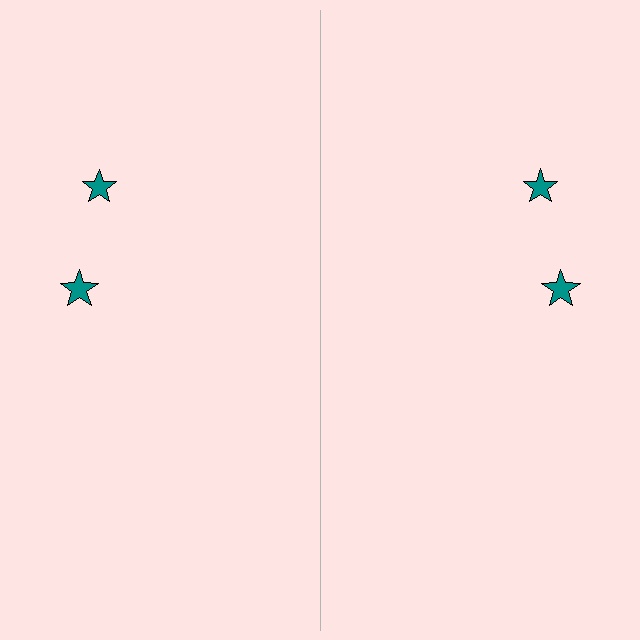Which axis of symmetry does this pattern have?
The pattern has a vertical axis of symmetry running through the center of the image.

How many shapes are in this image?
There are 4 shapes in this image.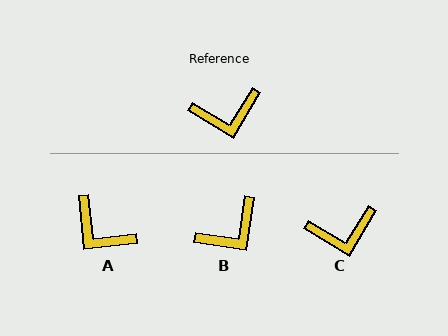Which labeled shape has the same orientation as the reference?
C.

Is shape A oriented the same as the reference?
No, it is off by about 53 degrees.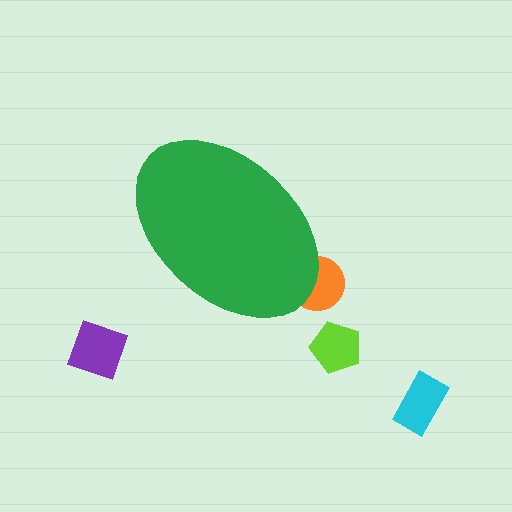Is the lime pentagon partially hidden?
No, the lime pentagon is fully visible.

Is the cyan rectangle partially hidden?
No, the cyan rectangle is fully visible.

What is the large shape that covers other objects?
A green ellipse.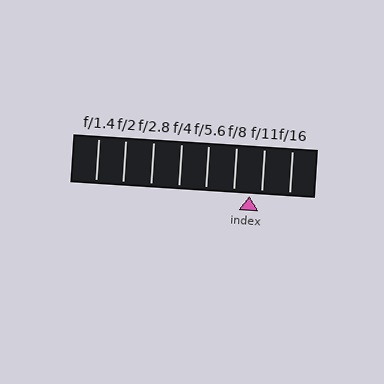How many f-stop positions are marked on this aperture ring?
There are 8 f-stop positions marked.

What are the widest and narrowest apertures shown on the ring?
The widest aperture shown is f/1.4 and the narrowest is f/16.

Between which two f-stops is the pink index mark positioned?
The index mark is between f/8 and f/11.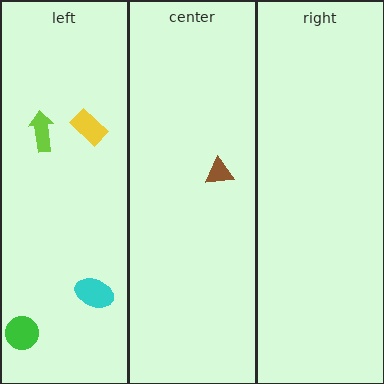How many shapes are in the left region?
4.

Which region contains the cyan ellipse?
The left region.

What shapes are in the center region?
The brown triangle.